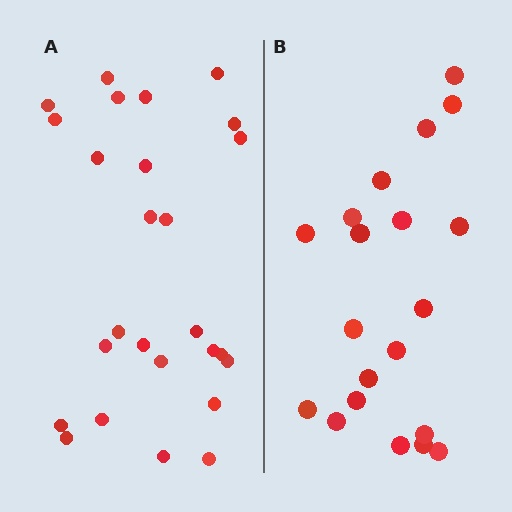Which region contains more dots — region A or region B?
Region A (the left region) has more dots.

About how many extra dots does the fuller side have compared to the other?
Region A has about 6 more dots than region B.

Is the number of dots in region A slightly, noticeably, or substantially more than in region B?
Region A has noticeably more, but not dramatically so. The ratio is roughly 1.3 to 1.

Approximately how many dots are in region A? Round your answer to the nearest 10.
About 30 dots. (The exact count is 26, which rounds to 30.)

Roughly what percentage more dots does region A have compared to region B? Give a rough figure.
About 30% more.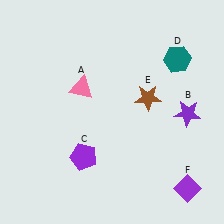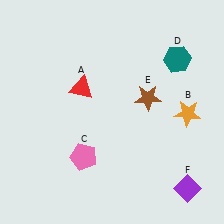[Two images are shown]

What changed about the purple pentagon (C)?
In Image 1, C is purple. In Image 2, it changed to pink.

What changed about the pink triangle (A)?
In Image 1, A is pink. In Image 2, it changed to red.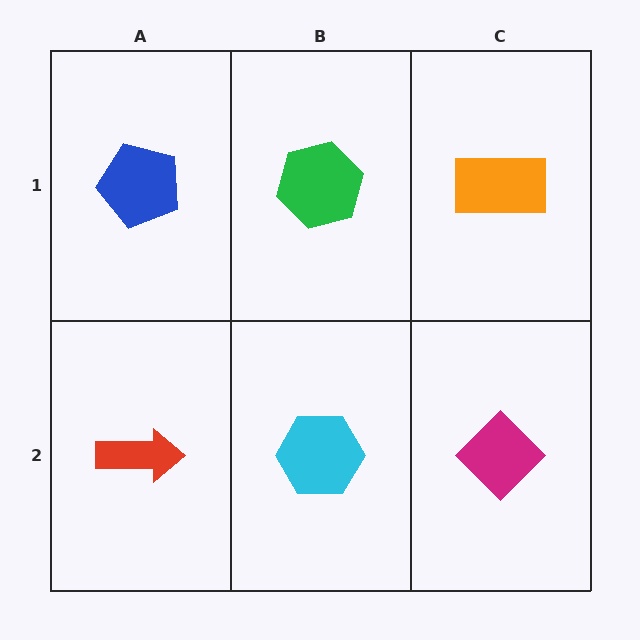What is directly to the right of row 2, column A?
A cyan hexagon.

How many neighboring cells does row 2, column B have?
3.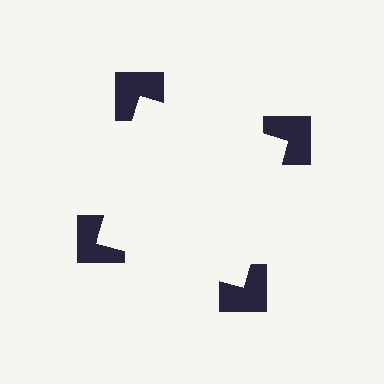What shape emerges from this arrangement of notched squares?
An illusory square — its edges are inferred from the aligned wedge cuts in the notched squares, not physically drawn.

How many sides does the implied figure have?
4 sides.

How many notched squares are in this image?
There are 4 — one at each vertex of the illusory square.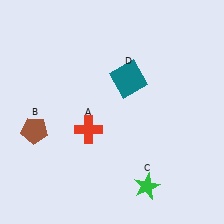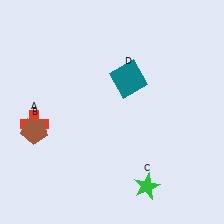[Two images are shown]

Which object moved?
The red cross (A) moved left.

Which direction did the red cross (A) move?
The red cross (A) moved left.